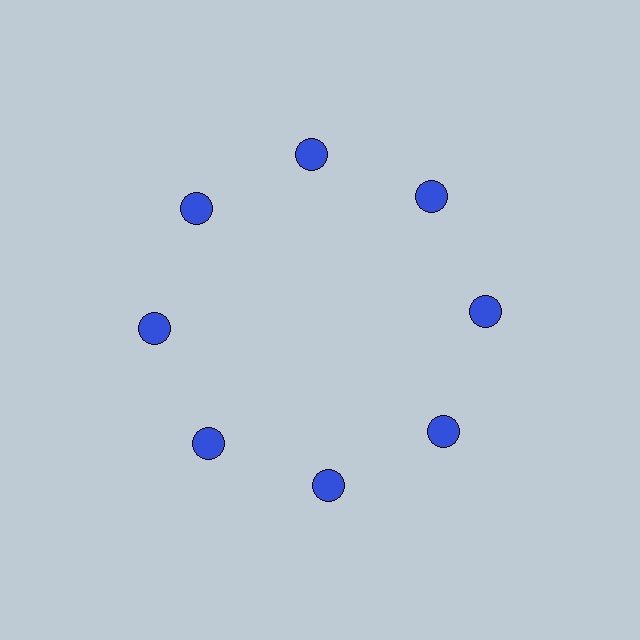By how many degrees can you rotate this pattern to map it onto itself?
The pattern maps onto itself every 45 degrees of rotation.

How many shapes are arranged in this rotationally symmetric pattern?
There are 8 shapes, arranged in 8 groups of 1.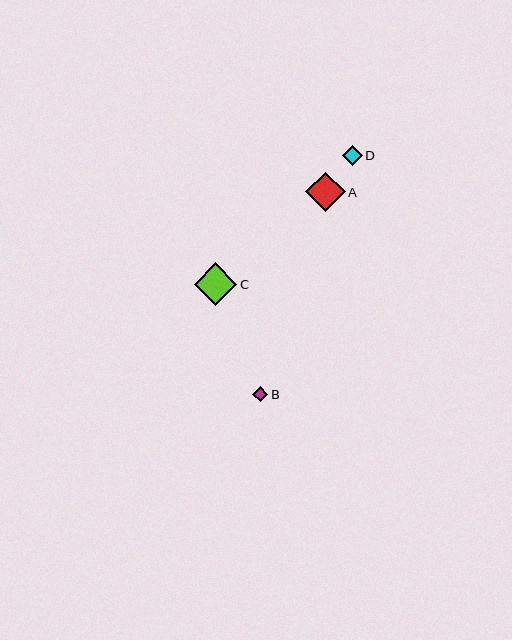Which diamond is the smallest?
Diamond B is the smallest with a size of approximately 15 pixels.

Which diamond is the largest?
Diamond C is the largest with a size of approximately 42 pixels.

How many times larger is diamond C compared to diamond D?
Diamond C is approximately 2.1 times the size of diamond D.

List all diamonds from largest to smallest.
From largest to smallest: C, A, D, B.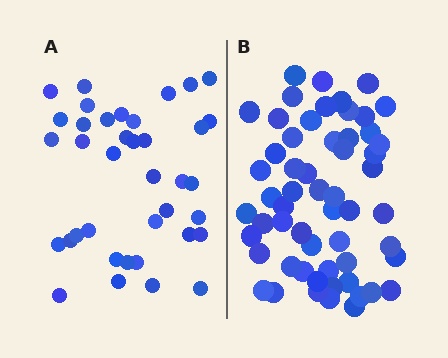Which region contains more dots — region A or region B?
Region B (the right region) has more dots.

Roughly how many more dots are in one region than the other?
Region B has approximately 20 more dots than region A.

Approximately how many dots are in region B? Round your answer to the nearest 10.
About 60 dots. (The exact count is 57, which rounds to 60.)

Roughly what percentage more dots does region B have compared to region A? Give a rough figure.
About 50% more.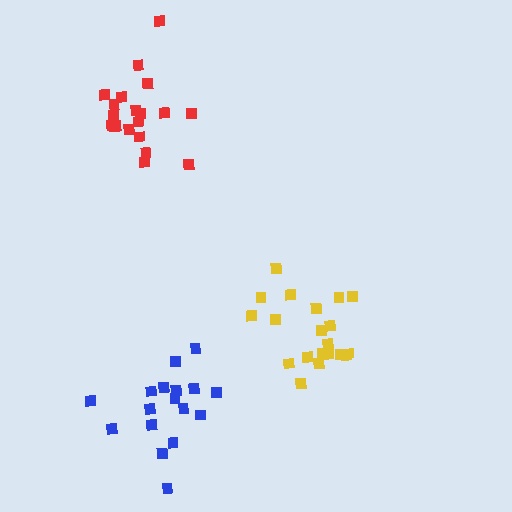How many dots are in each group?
Group 1: 20 dots, Group 2: 17 dots, Group 3: 20 dots (57 total).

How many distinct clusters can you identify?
There are 3 distinct clusters.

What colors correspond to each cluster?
The clusters are colored: yellow, blue, red.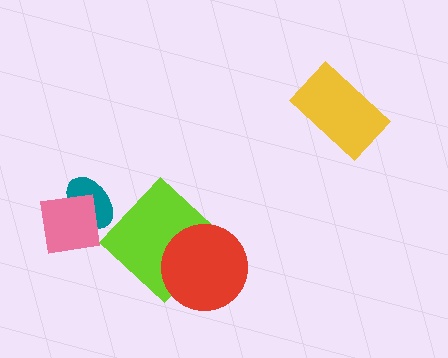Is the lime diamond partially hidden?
Yes, it is partially covered by another shape.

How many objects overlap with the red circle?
1 object overlaps with the red circle.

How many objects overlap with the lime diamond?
1 object overlaps with the lime diamond.